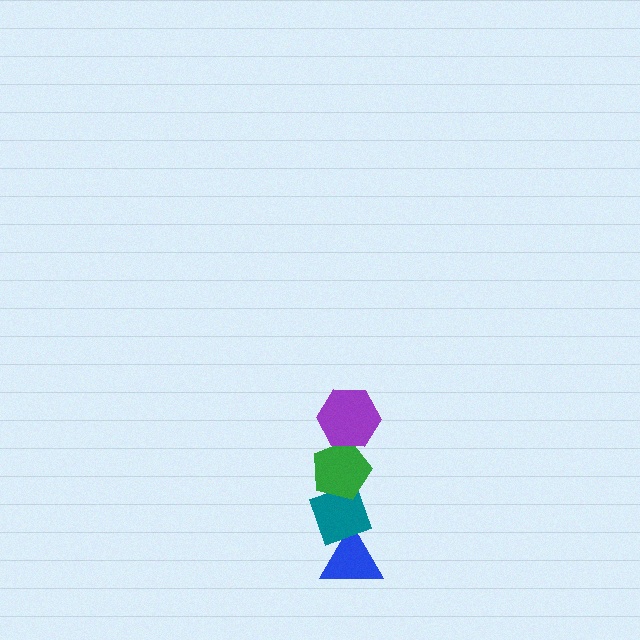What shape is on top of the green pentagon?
The purple hexagon is on top of the green pentagon.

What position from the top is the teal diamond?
The teal diamond is 3rd from the top.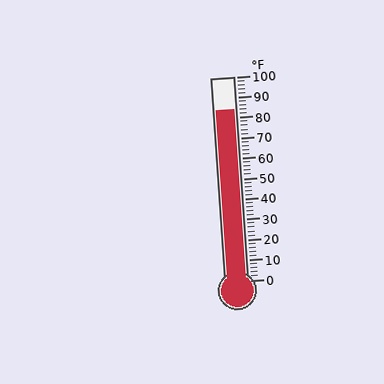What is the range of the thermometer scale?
The thermometer scale ranges from 0°F to 100°F.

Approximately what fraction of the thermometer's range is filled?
The thermometer is filled to approximately 85% of its range.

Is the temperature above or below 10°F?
The temperature is above 10°F.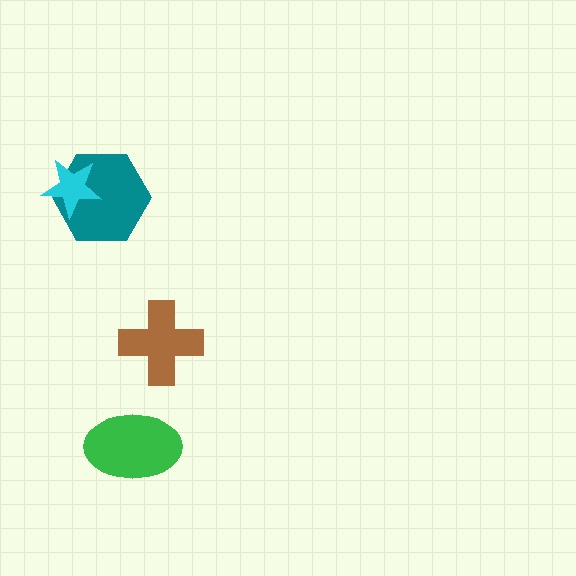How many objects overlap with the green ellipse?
0 objects overlap with the green ellipse.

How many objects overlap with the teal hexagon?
1 object overlaps with the teal hexagon.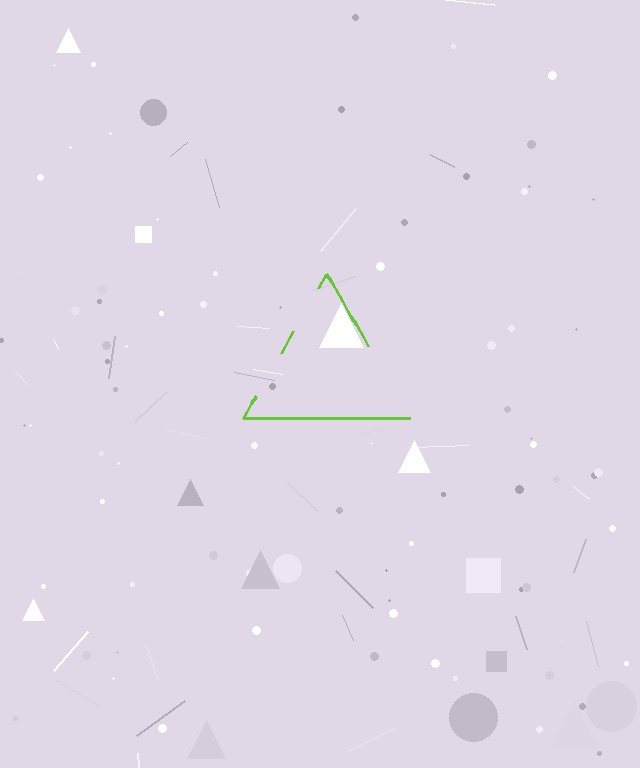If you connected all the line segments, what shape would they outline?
They would outline a triangle.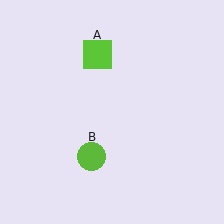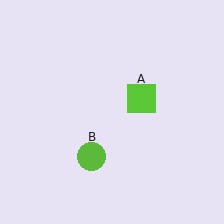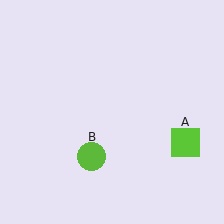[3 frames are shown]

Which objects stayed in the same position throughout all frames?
Lime circle (object B) remained stationary.